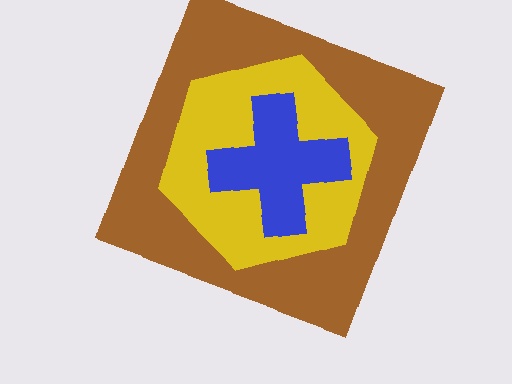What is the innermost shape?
The blue cross.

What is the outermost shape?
The brown square.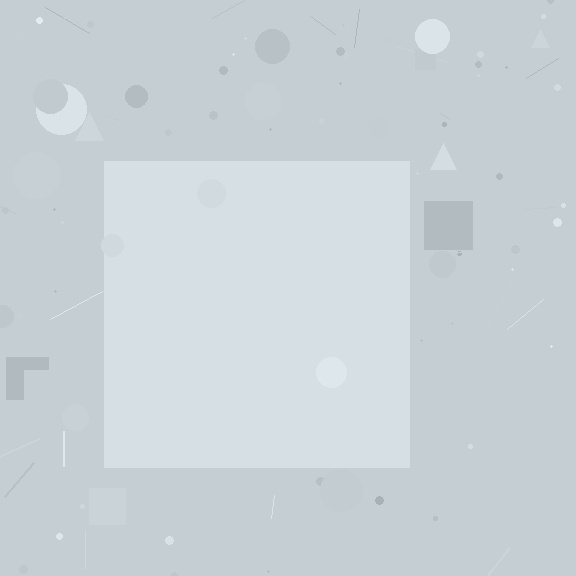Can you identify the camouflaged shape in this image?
The camouflaged shape is a square.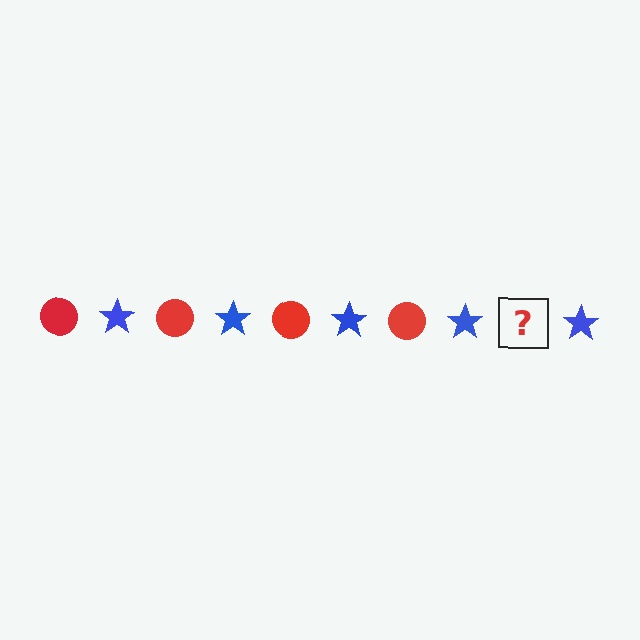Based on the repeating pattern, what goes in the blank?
The blank should be a red circle.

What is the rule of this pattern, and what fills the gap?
The rule is that the pattern alternates between red circle and blue star. The gap should be filled with a red circle.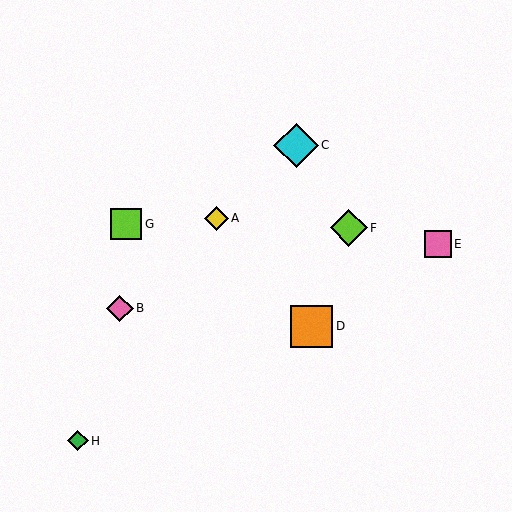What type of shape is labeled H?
Shape H is a green diamond.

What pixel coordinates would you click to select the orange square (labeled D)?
Click at (312, 326) to select the orange square D.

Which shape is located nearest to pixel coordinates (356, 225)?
The lime diamond (labeled F) at (349, 228) is nearest to that location.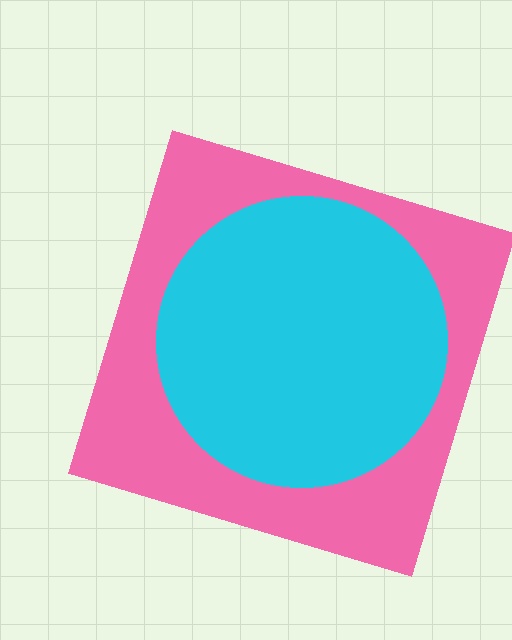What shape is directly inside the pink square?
The cyan circle.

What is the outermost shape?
The pink square.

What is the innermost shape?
The cyan circle.